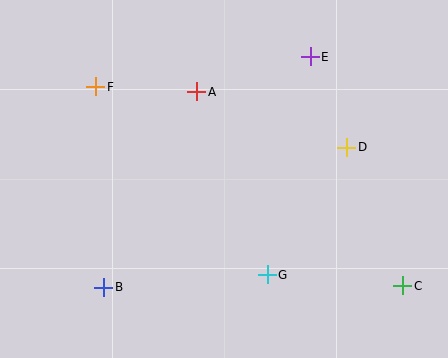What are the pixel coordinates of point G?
Point G is at (267, 275).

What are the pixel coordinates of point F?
Point F is at (96, 87).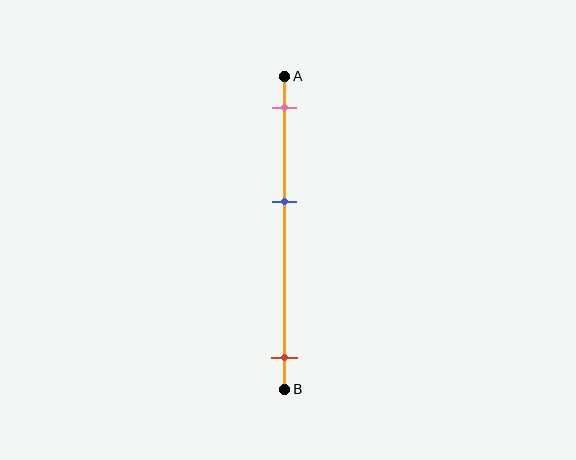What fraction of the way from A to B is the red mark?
The red mark is approximately 90% (0.9) of the way from A to B.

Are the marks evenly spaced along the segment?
No, the marks are not evenly spaced.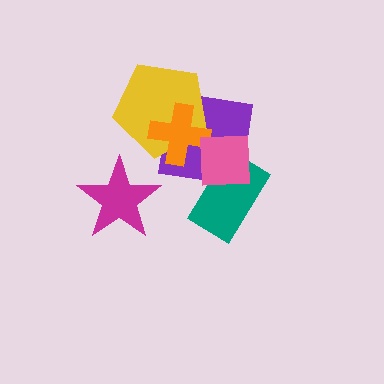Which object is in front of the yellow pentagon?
The orange cross is in front of the yellow pentagon.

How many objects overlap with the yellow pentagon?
2 objects overlap with the yellow pentagon.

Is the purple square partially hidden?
Yes, it is partially covered by another shape.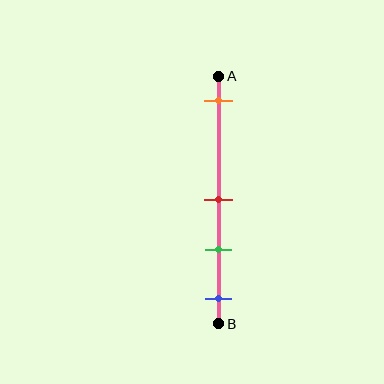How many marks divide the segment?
There are 4 marks dividing the segment.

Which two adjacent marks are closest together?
The red and green marks are the closest adjacent pair.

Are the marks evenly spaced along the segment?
No, the marks are not evenly spaced.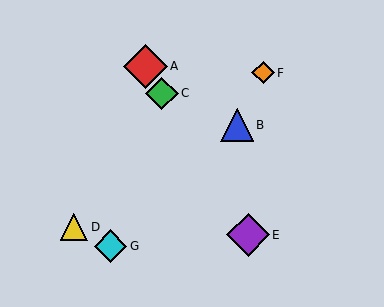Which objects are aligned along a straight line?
Objects A, C, E are aligned along a straight line.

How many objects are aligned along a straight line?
3 objects (A, C, E) are aligned along a straight line.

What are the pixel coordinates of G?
Object G is at (111, 246).